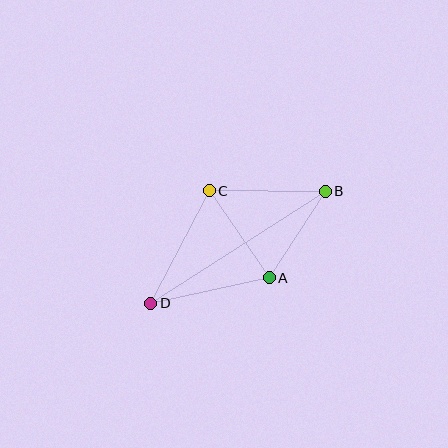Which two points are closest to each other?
Points A and B are closest to each other.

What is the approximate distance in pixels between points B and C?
The distance between B and C is approximately 116 pixels.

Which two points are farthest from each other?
Points B and D are farthest from each other.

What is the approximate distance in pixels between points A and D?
The distance between A and D is approximately 121 pixels.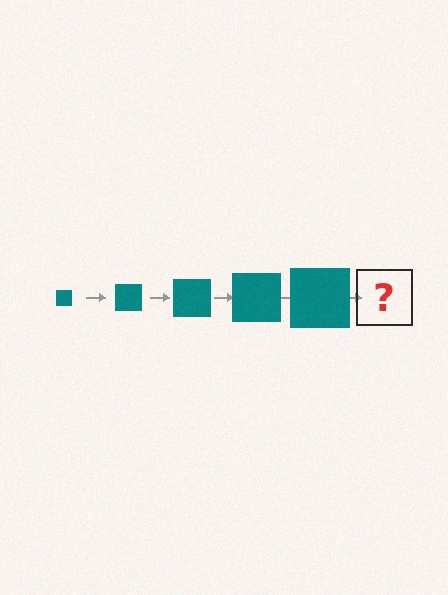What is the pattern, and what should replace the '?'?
The pattern is that the square gets progressively larger each step. The '?' should be a teal square, larger than the previous one.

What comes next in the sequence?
The next element should be a teal square, larger than the previous one.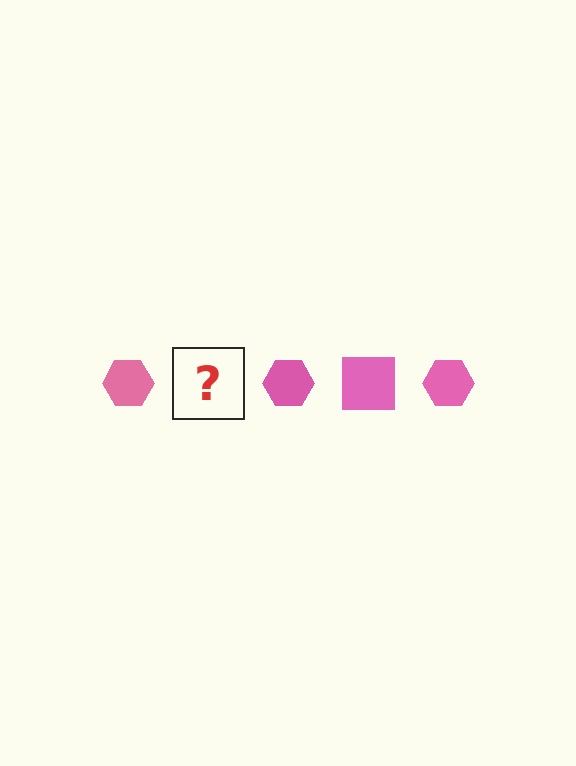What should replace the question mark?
The question mark should be replaced with a pink square.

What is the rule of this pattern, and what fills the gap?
The rule is that the pattern cycles through hexagon, square shapes in pink. The gap should be filled with a pink square.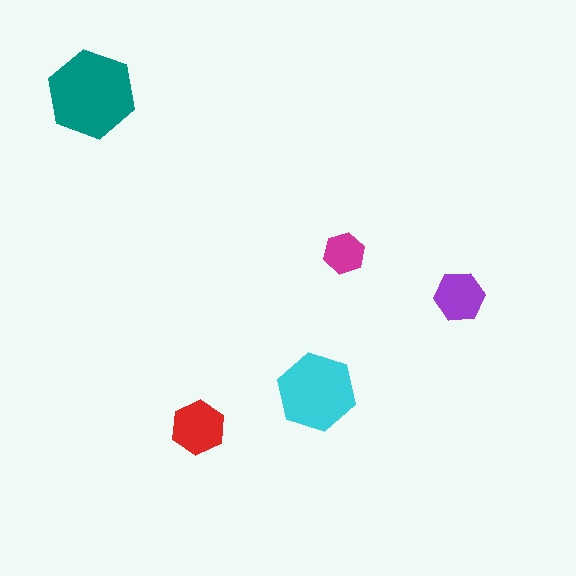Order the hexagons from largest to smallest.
the teal one, the cyan one, the red one, the purple one, the magenta one.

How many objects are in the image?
There are 5 objects in the image.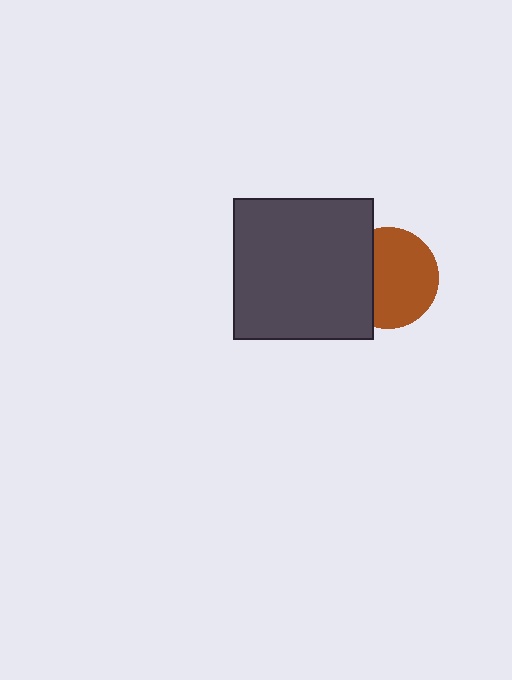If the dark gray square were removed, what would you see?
You would see the complete brown circle.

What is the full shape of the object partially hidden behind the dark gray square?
The partially hidden object is a brown circle.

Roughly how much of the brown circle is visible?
Most of it is visible (roughly 68%).